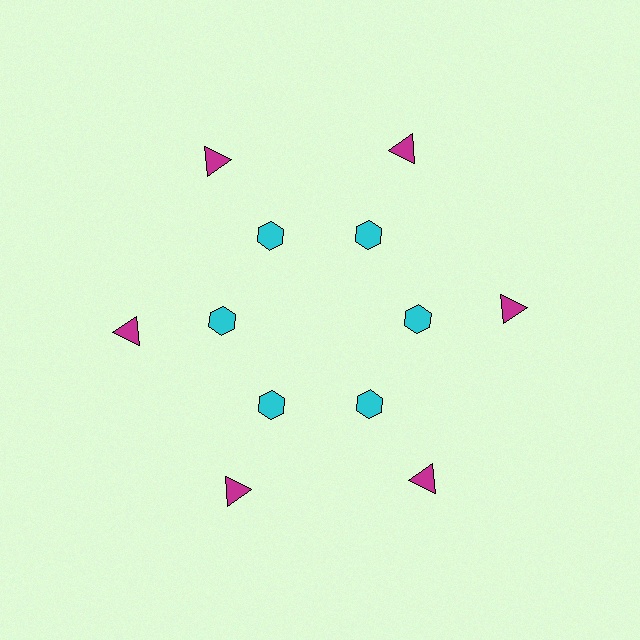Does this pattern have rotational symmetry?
Yes, this pattern has 6-fold rotational symmetry. It looks the same after rotating 60 degrees around the center.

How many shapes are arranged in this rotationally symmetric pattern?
There are 12 shapes, arranged in 6 groups of 2.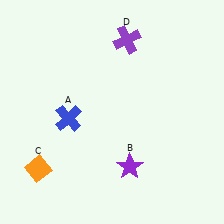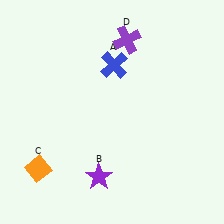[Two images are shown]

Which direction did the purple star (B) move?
The purple star (B) moved left.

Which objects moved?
The objects that moved are: the blue cross (A), the purple star (B).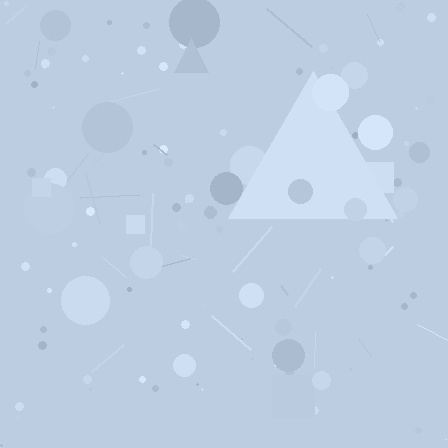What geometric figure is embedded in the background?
A triangle is embedded in the background.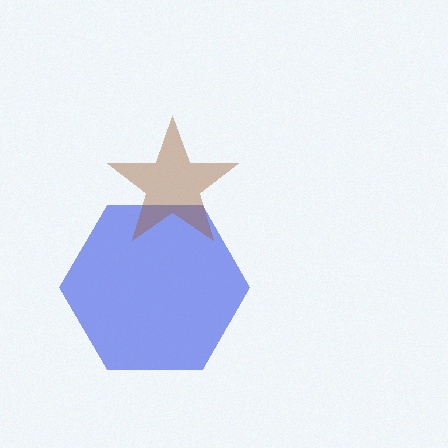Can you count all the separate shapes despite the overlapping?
Yes, there are 2 separate shapes.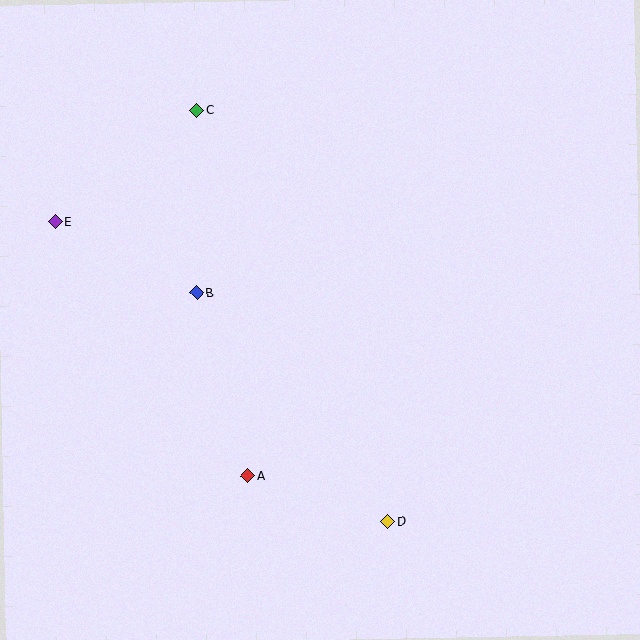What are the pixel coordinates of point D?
Point D is at (387, 522).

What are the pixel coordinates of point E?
Point E is at (56, 221).